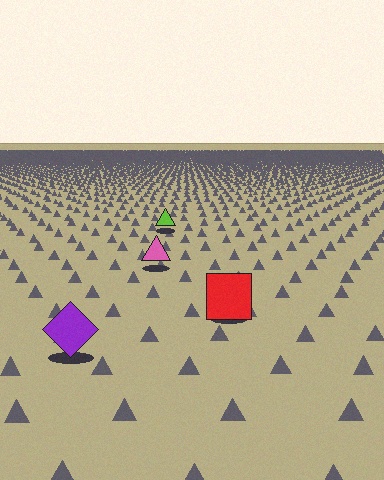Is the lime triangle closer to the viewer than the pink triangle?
No. The pink triangle is closer — you can tell from the texture gradient: the ground texture is coarser near it.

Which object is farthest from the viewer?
The lime triangle is farthest from the viewer. It appears smaller and the ground texture around it is denser.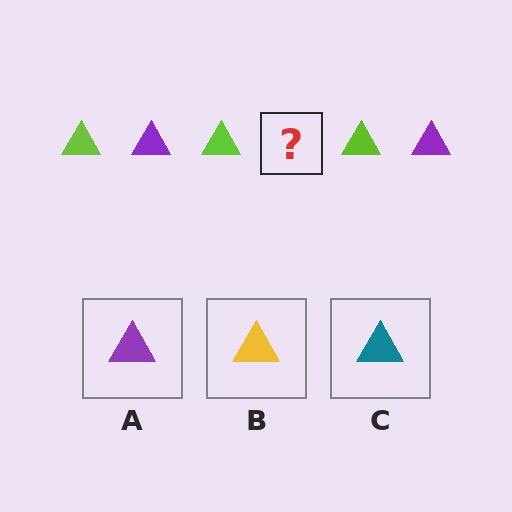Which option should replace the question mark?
Option A.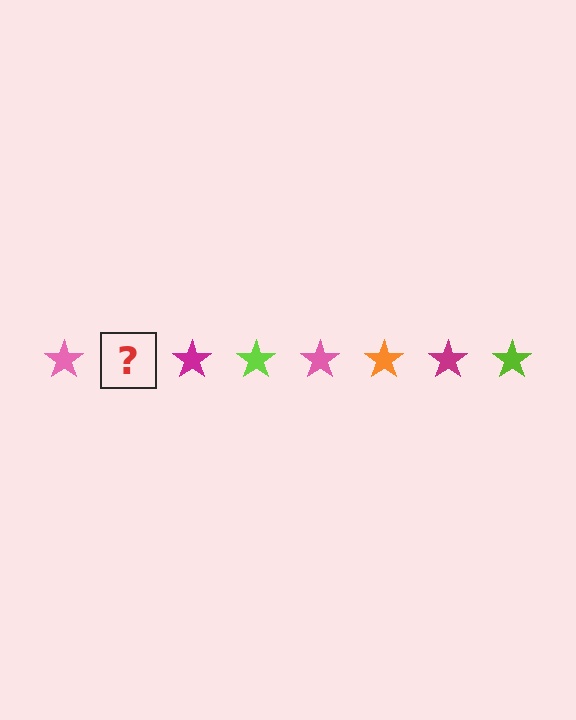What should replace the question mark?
The question mark should be replaced with an orange star.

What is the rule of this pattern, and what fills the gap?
The rule is that the pattern cycles through pink, orange, magenta, lime stars. The gap should be filled with an orange star.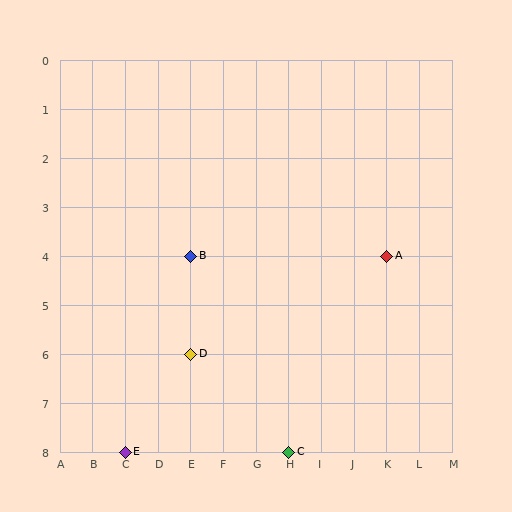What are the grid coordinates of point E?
Point E is at grid coordinates (C, 8).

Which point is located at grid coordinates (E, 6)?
Point D is at (E, 6).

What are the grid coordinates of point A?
Point A is at grid coordinates (K, 4).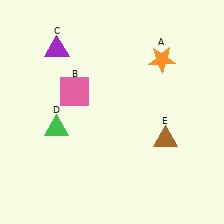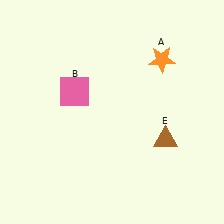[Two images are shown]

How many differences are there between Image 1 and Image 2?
There are 2 differences between the two images.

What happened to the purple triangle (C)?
The purple triangle (C) was removed in Image 2. It was in the top-left area of Image 1.